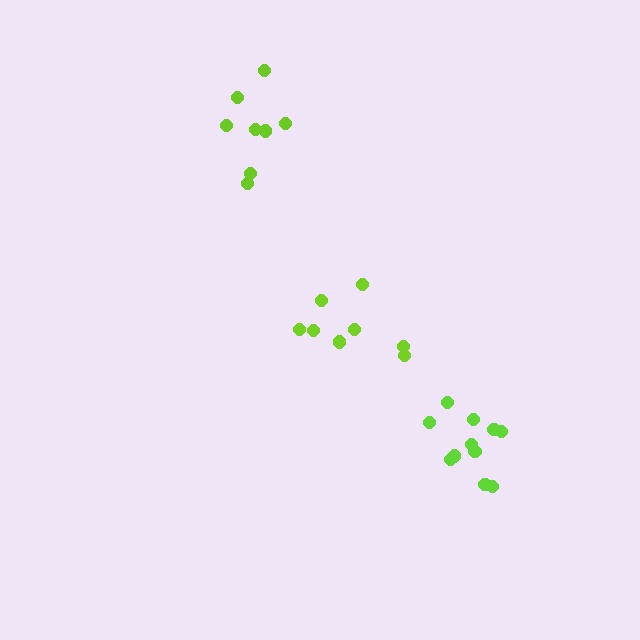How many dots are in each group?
Group 1: 8 dots, Group 2: 8 dots, Group 3: 11 dots (27 total).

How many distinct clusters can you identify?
There are 3 distinct clusters.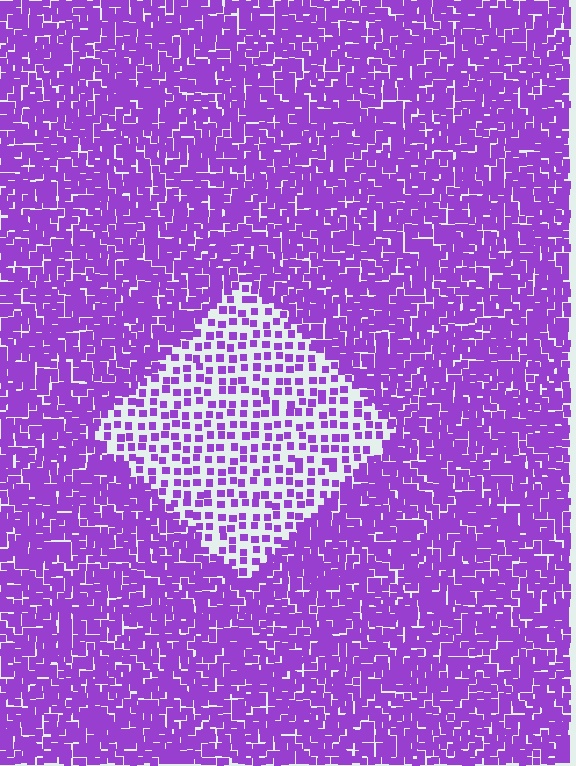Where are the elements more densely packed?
The elements are more densely packed outside the diamond boundary.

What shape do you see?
I see a diamond.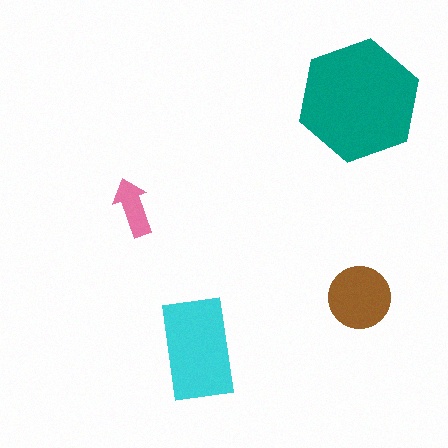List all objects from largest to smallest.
The teal hexagon, the cyan rectangle, the brown circle, the pink arrow.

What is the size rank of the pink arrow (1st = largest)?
4th.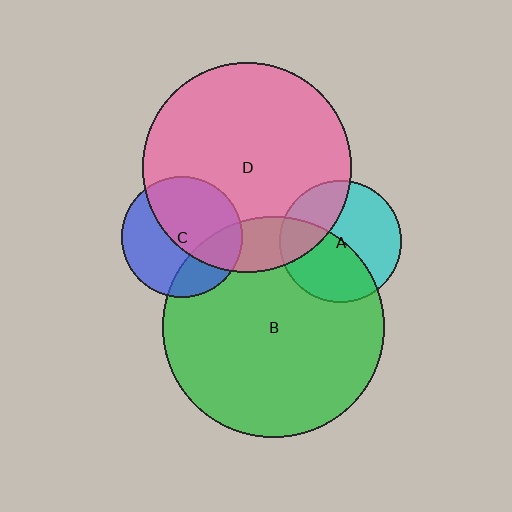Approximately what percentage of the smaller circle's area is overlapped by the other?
Approximately 25%.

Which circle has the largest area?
Circle B (green).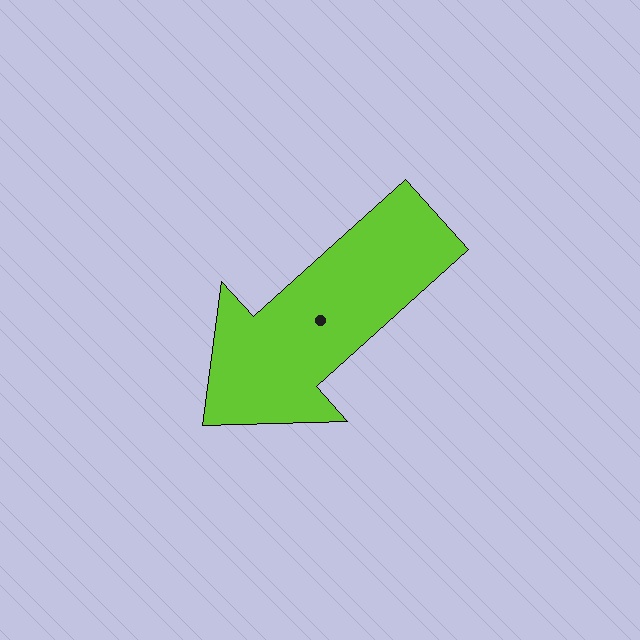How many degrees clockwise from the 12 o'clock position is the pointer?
Approximately 228 degrees.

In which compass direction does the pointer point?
Southwest.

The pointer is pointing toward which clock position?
Roughly 8 o'clock.